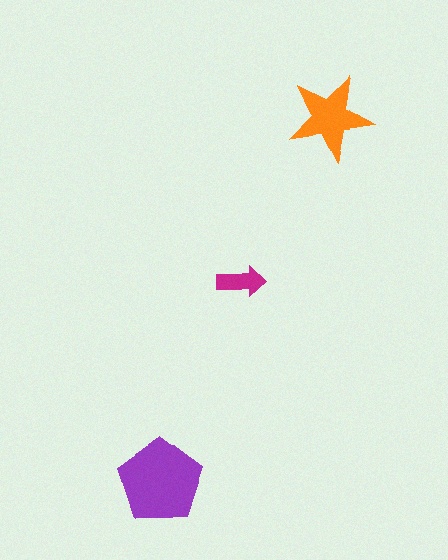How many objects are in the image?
There are 3 objects in the image.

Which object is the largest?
The purple pentagon.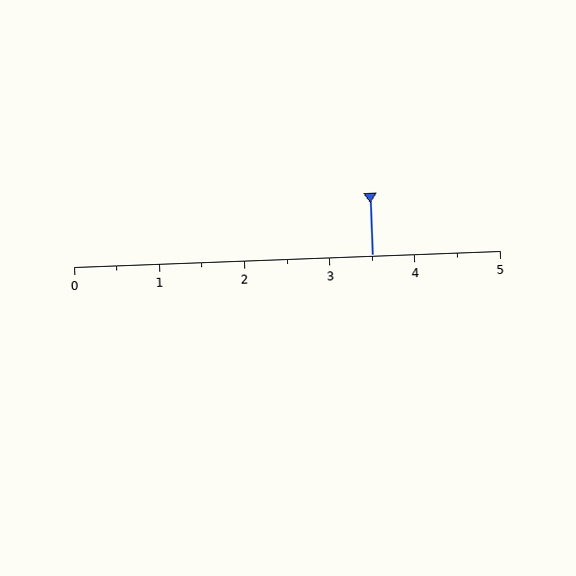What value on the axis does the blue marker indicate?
The marker indicates approximately 3.5.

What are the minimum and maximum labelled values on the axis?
The axis runs from 0 to 5.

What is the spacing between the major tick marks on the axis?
The major ticks are spaced 1 apart.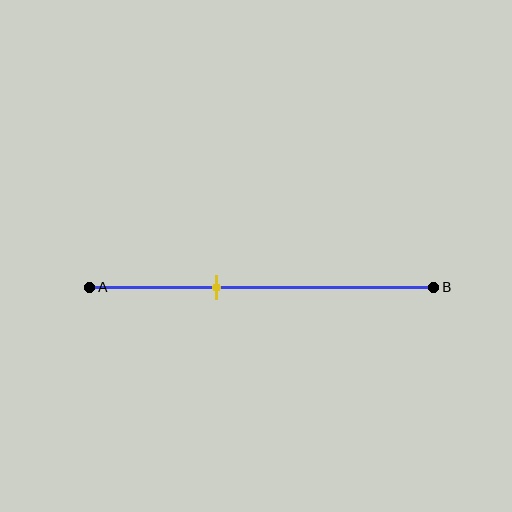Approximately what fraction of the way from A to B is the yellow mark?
The yellow mark is approximately 35% of the way from A to B.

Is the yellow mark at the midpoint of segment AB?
No, the mark is at about 35% from A, not at the 50% midpoint.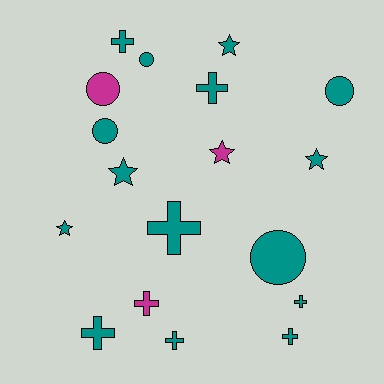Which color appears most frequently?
Teal, with 15 objects.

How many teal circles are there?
There are 4 teal circles.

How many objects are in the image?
There are 18 objects.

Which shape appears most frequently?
Cross, with 8 objects.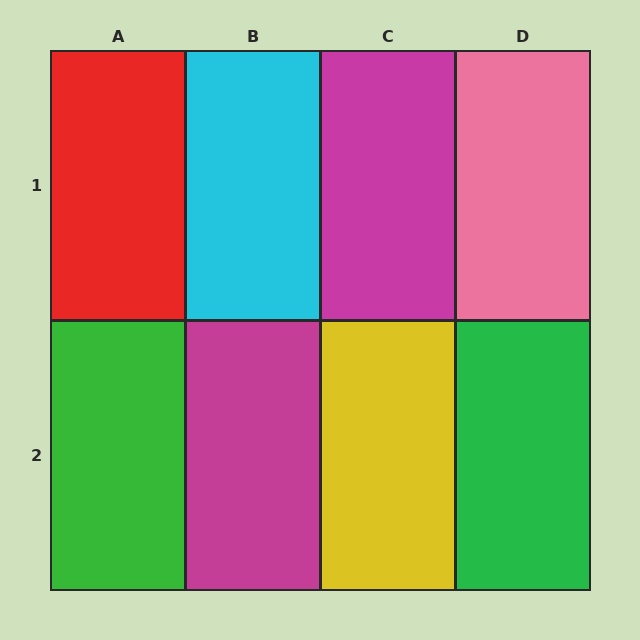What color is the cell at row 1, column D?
Pink.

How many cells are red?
1 cell is red.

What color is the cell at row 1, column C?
Magenta.